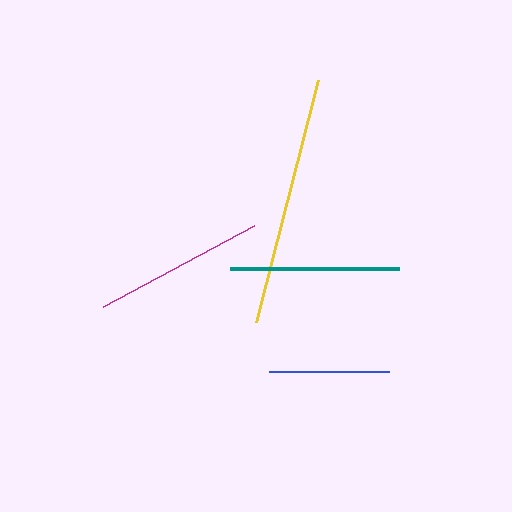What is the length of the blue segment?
The blue segment is approximately 121 pixels long.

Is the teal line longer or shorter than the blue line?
The teal line is longer than the blue line.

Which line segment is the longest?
The yellow line is the longest at approximately 250 pixels.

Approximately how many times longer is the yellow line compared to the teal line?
The yellow line is approximately 1.5 times the length of the teal line.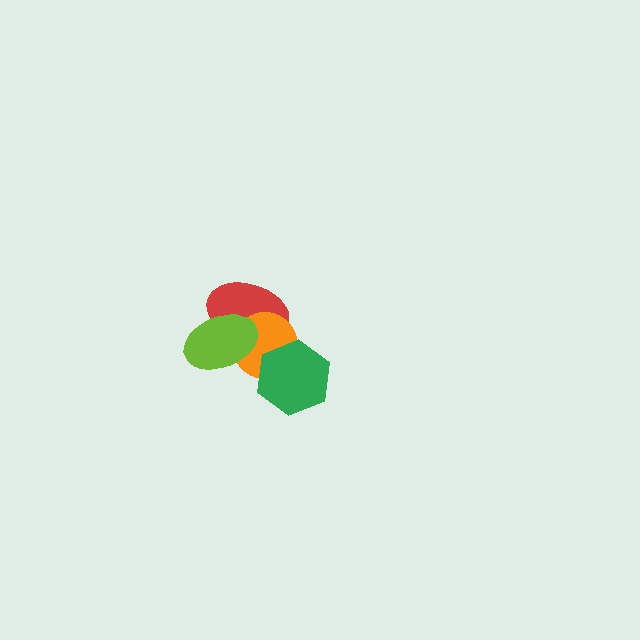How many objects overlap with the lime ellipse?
2 objects overlap with the lime ellipse.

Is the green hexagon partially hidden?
No, no other shape covers it.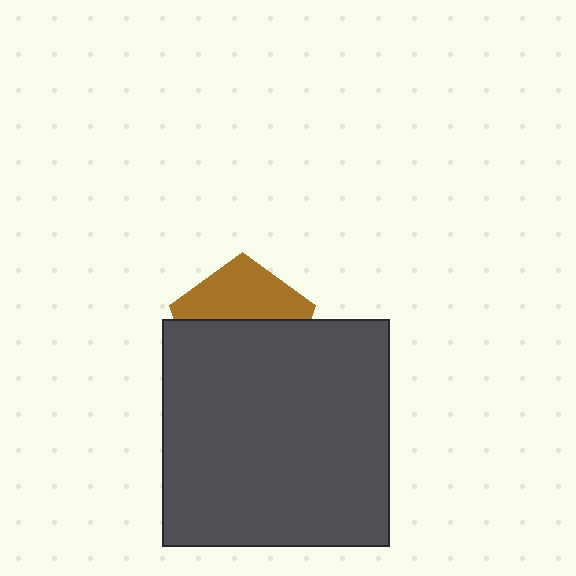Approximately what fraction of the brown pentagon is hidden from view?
Roughly 58% of the brown pentagon is hidden behind the dark gray square.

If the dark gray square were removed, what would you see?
You would see the complete brown pentagon.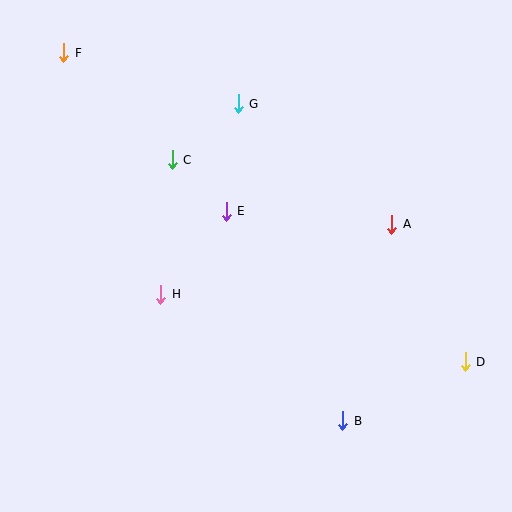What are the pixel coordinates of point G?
Point G is at (238, 104).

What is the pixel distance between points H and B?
The distance between H and B is 222 pixels.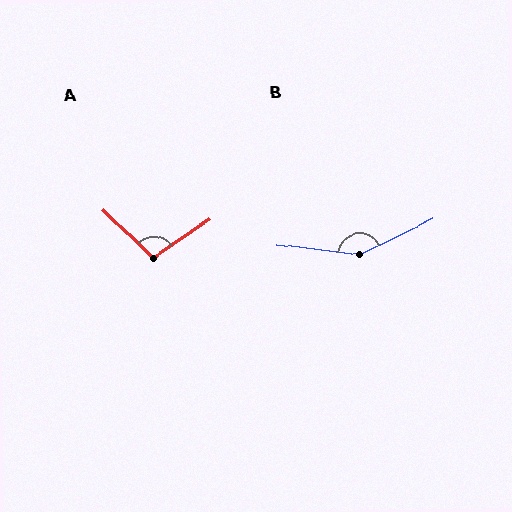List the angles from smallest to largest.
A (101°), B (147°).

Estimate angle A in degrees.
Approximately 101 degrees.